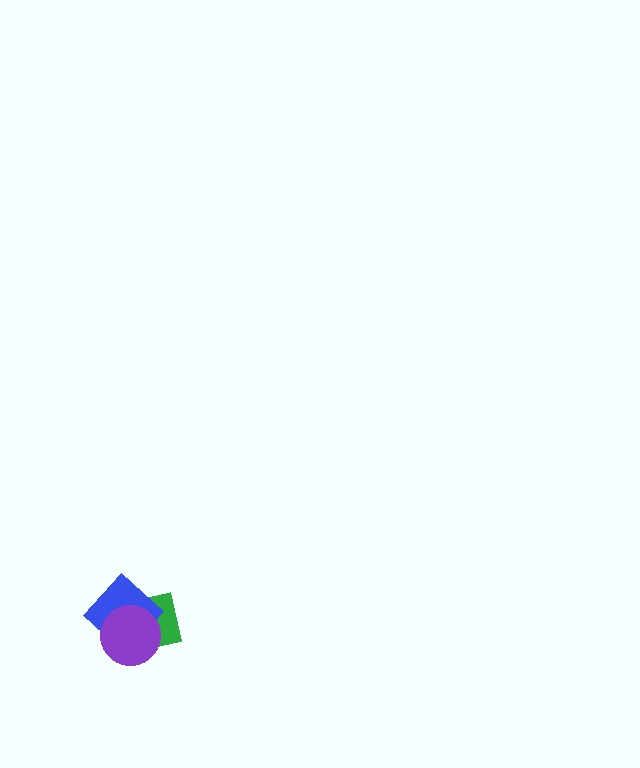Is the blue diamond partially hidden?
Yes, it is partially covered by another shape.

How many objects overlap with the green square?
2 objects overlap with the green square.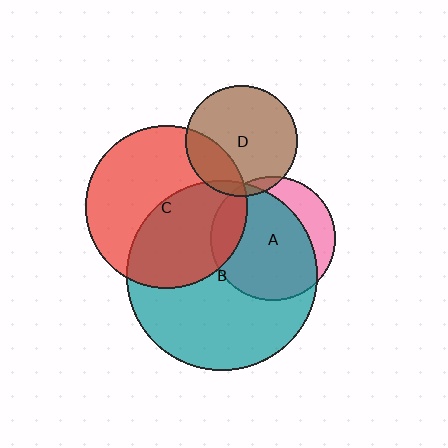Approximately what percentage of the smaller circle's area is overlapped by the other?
Approximately 25%.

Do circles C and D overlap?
Yes.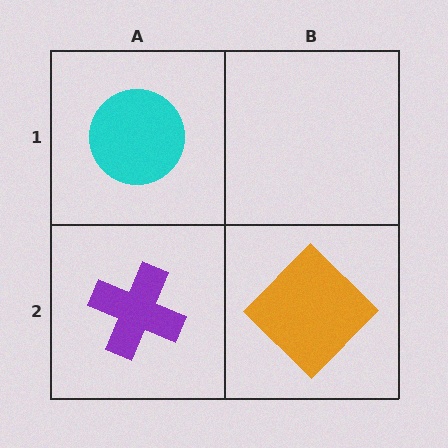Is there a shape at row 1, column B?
No, that cell is empty.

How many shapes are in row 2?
2 shapes.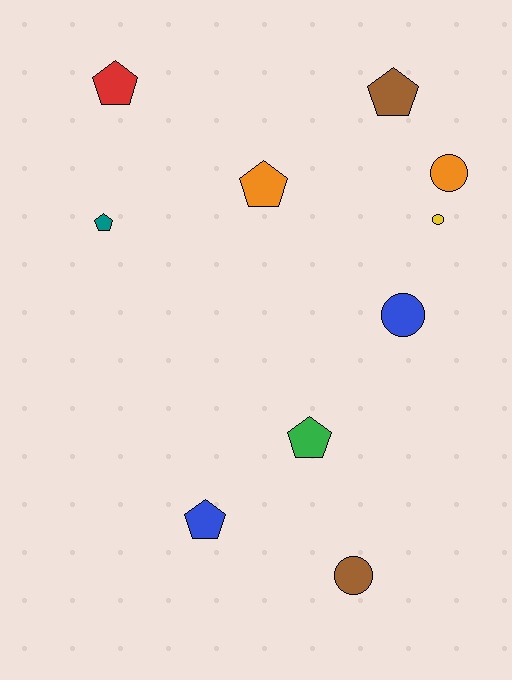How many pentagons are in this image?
There are 6 pentagons.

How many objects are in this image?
There are 10 objects.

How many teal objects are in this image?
There is 1 teal object.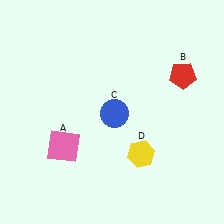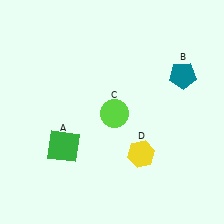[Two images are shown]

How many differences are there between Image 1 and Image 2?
There are 3 differences between the two images.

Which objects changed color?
A changed from pink to green. B changed from red to teal. C changed from blue to lime.